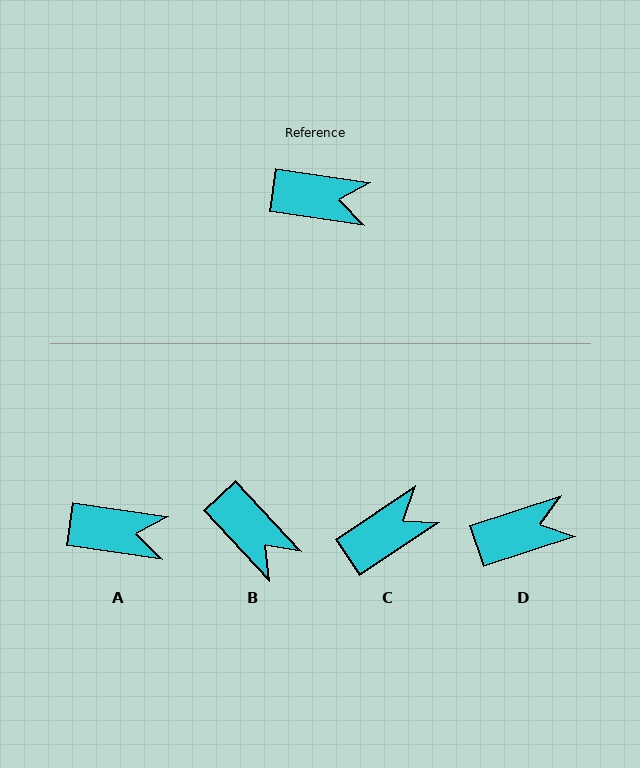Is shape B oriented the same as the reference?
No, it is off by about 39 degrees.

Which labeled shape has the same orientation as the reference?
A.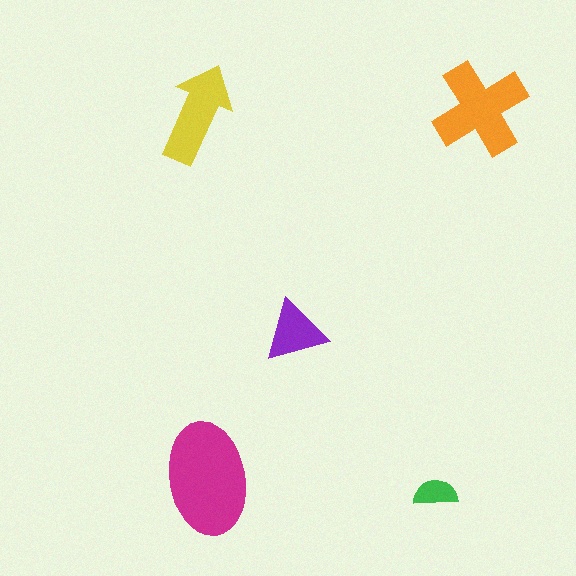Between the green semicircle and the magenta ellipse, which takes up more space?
The magenta ellipse.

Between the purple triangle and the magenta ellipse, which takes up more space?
The magenta ellipse.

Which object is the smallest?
The green semicircle.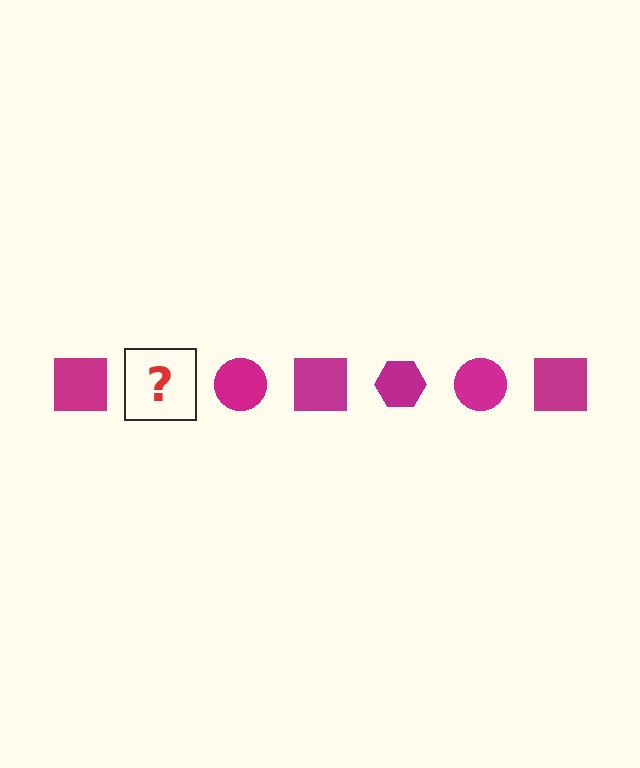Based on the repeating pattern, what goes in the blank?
The blank should be a magenta hexagon.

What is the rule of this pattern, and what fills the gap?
The rule is that the pattern cycles through square, hexagon, circle shapes in magenta. The gap should be filled with a magenta hexagon.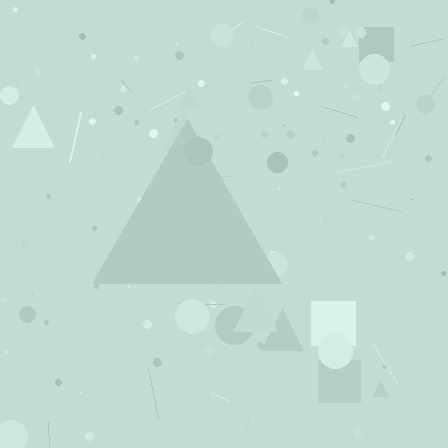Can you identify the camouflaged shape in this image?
The camouflaged shape is a triangle.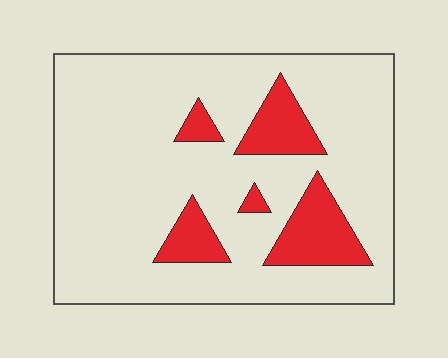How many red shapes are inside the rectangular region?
5.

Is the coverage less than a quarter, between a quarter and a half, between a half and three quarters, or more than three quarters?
Less than a quarter.